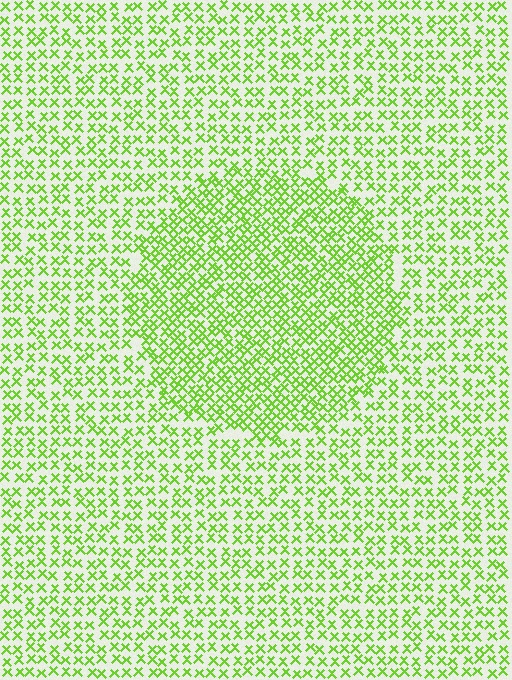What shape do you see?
I see a circle.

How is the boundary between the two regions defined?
The boundary is defined by a change in element density (approximately 1.7x ratio). All elements are the same color, size, and shape.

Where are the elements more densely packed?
The elements are more densely packed inside the circle boundary.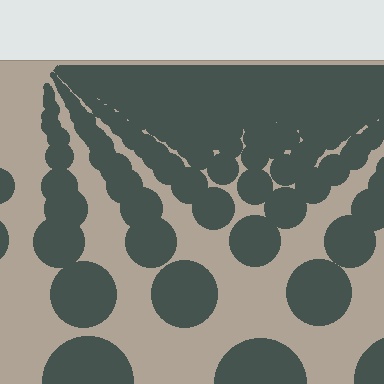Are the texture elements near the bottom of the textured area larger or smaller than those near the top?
Larger. Near the bottom, elements are closer to the viewer and appear at a bigger on-screen size.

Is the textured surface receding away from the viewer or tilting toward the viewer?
The surface is receding away from the viewer. Texture elements get smaller and denser toward the top.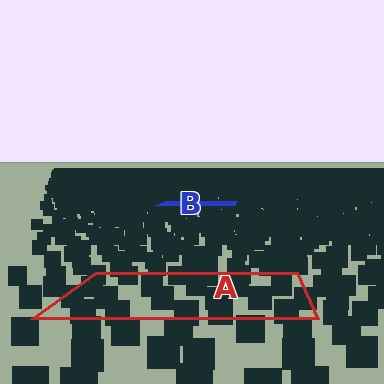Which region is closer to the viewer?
Region A is closer. The texture elements there are larger and more spread out.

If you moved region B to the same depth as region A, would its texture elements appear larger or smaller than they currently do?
They would appear larger. At a closer depth, the same texture elements are projected at a bigger on-screen size.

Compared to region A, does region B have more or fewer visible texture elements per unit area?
Region B has more texture elements per unit area — they are packed more densely because it is farther away.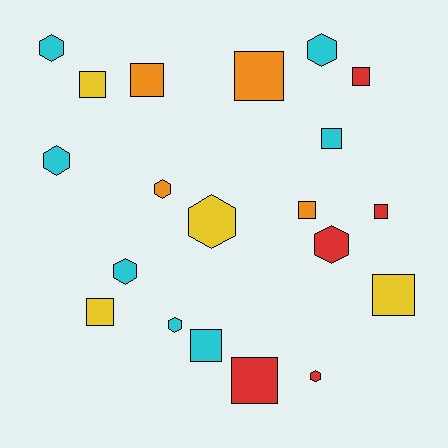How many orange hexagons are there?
There is 1 orange hexagon.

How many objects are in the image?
There are 20 objects.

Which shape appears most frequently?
Square, with 11 objects.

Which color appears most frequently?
Cyan, with 7 objects.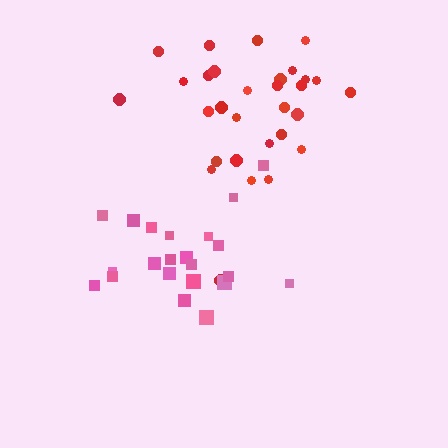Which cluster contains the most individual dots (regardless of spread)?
Red (30).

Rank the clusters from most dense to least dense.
red, pink.